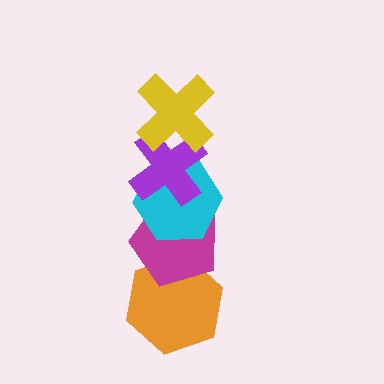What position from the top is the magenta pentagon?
The magenta pentagon is 4th from the top.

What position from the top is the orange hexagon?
The orange hexagon is 5th from the top.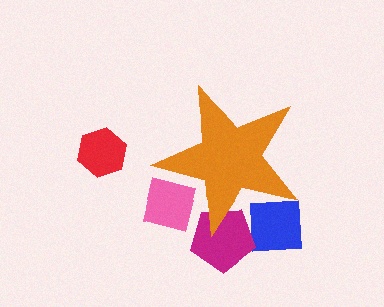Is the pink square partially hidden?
Yes, the pink square is partially hidden behind the orange star.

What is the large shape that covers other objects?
An orange star.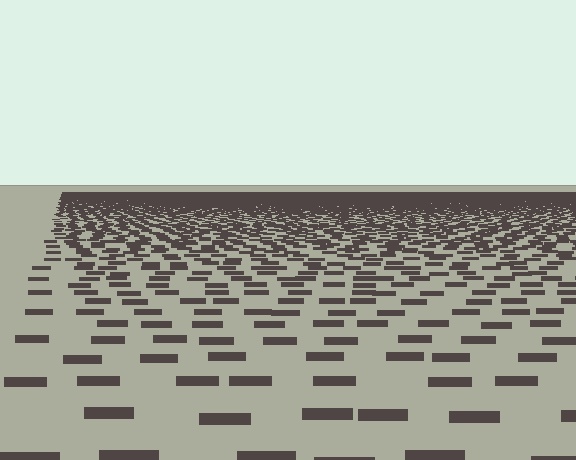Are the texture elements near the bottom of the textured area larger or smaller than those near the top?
Larger. Near the bottom, elements are closer to the viewer and appear at a bigger on-screen size.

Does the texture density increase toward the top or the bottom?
Density increases toward the top.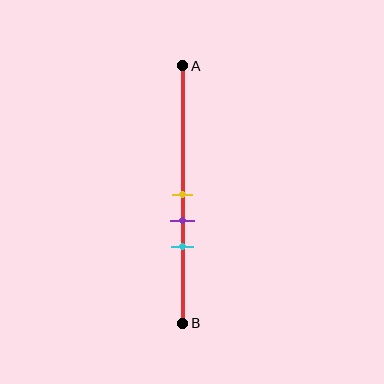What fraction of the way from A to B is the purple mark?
The purple mark is approximately 60% (0.6) of the way from A to B.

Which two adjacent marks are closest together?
The yellow and purple marks are the closest adjacent pair.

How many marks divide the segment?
There are 3 marks dividing the segment.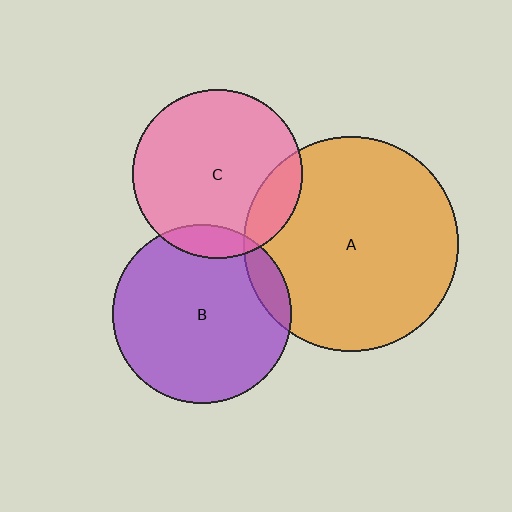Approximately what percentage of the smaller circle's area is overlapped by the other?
Approximately 10%.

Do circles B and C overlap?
Yes.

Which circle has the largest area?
Circle A (orange).